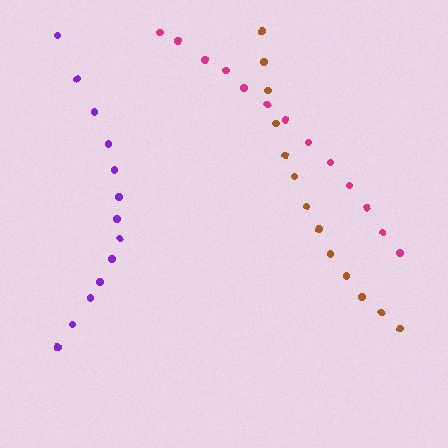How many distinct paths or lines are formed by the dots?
There are 3 distinct paths.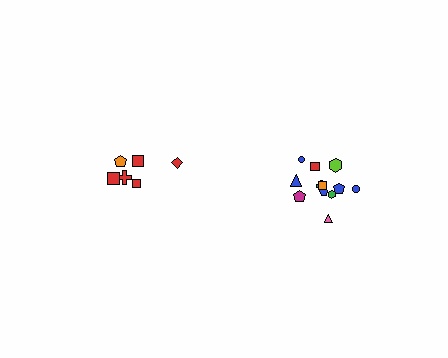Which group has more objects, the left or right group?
The right group.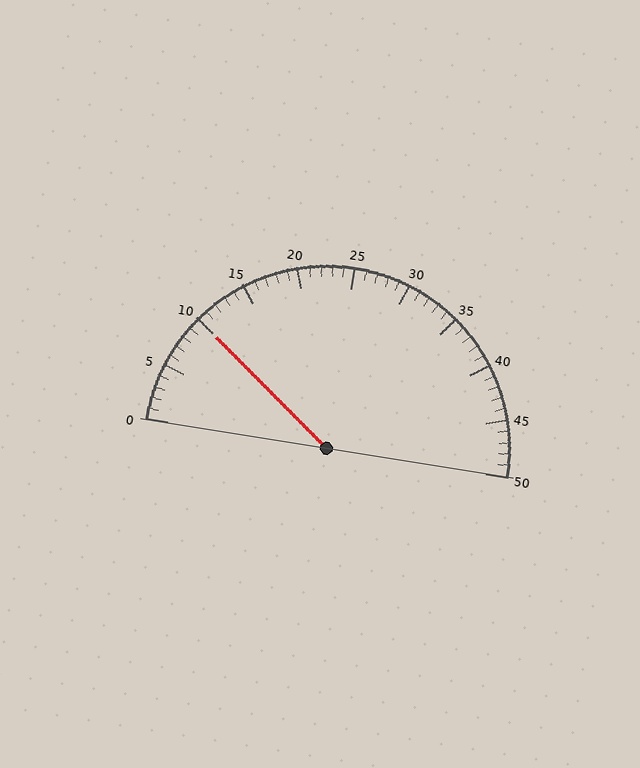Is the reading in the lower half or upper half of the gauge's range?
The reading is in the lower half of the range (0 to 50).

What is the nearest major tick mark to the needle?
The nearest major tick mark is 10.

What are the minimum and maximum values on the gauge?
The gauge ranges from 0 to 50.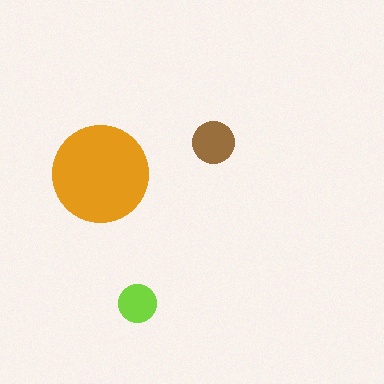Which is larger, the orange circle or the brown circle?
The orange one.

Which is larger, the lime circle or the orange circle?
The orange one.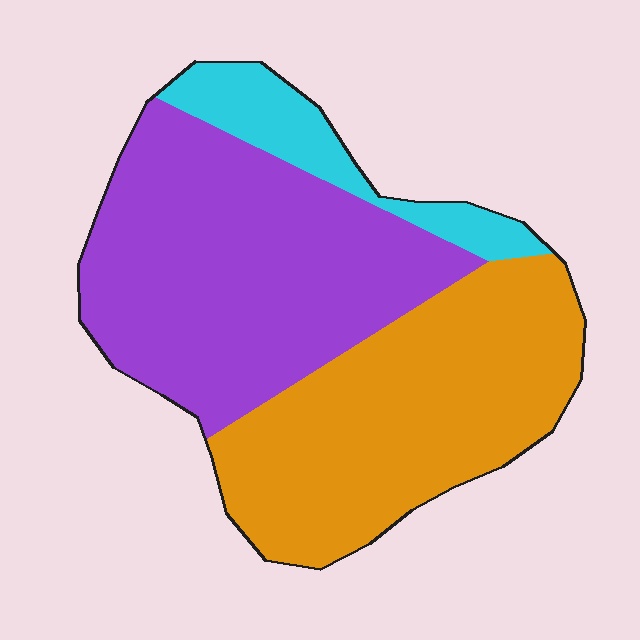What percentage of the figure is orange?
Orange takes up between a third and a half of the figure.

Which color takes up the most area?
Purple, at roughly 45%.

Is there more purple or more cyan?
Purple.